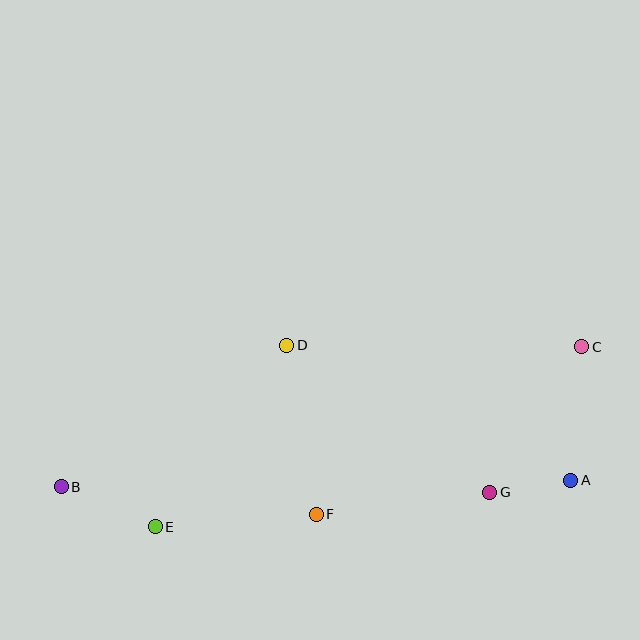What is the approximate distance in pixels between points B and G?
The distance between B and G is approximately 428 pixels.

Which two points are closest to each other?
Points A and G are closest to each other.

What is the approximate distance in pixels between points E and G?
The distance between E and G is approximately 336 pixels.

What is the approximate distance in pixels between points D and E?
The distance between D and E is approximately 225 pixels.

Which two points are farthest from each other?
Points B and C are farthest from each other.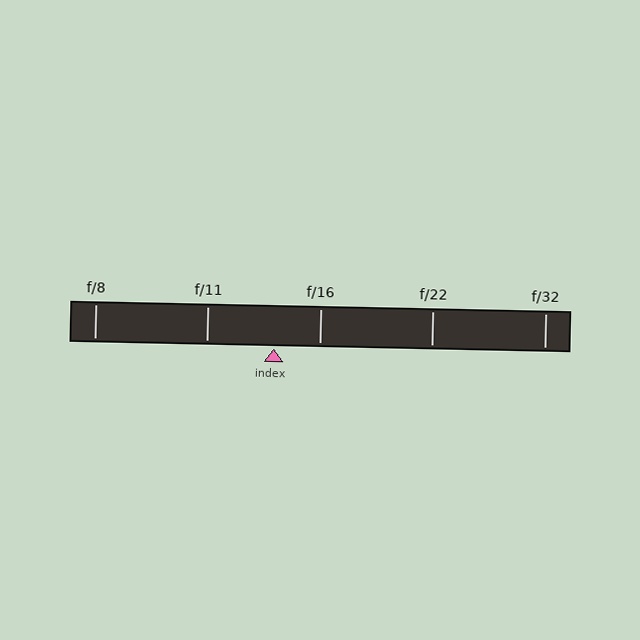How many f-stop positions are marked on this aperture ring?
There are 5 f-stop positions marked.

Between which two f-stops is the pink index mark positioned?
The index mark is between f/11 and f/16.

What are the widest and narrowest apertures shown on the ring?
The widest aperture shown is f/8 and the narrowest is f/32.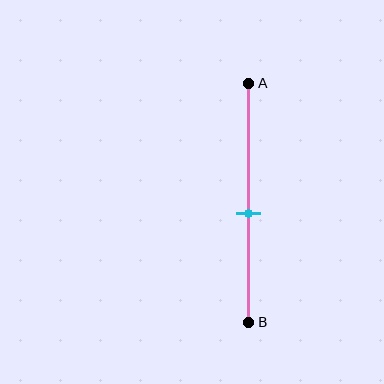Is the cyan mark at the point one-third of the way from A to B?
No, the mark is at about 55% from A, not at the 33% one-third point.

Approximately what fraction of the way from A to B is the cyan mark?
The cyan mark is approximately 55% of the way from A to B.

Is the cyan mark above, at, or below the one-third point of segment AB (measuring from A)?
The cyan mark is below the one-third point of segment AB.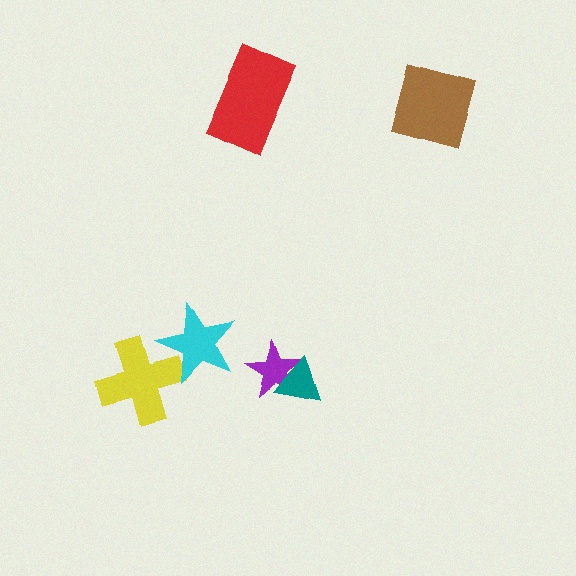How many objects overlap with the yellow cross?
1 object overlaps with the yellow cross.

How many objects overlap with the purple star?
1 object overlaps with the purple star.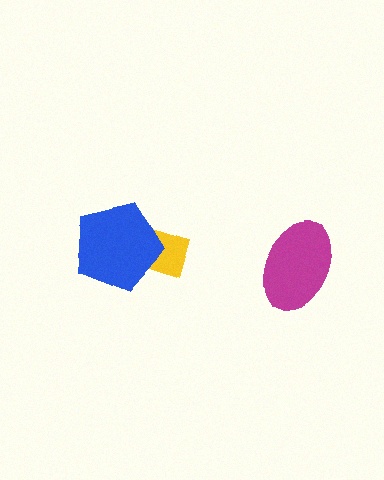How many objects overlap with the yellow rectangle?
1 object overlaps with the yellow rectangle.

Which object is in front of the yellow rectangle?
The blue pentagon is in front of the yellow rectangle.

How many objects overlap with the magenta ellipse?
0 objects overlap with the magenta ellipse.